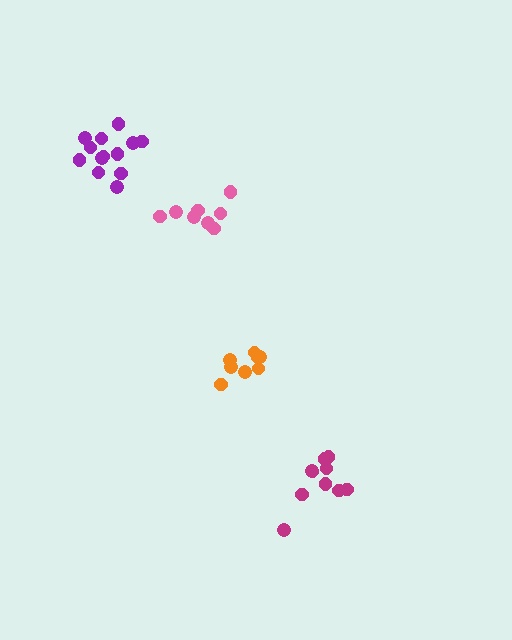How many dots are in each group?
Group 1: 10 dots, Group 2: 8 dots, Group 3: 13 dots, Group 4: 8 dots (39 total).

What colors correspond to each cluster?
The clusters are colored: magenta, pink, purple, orange.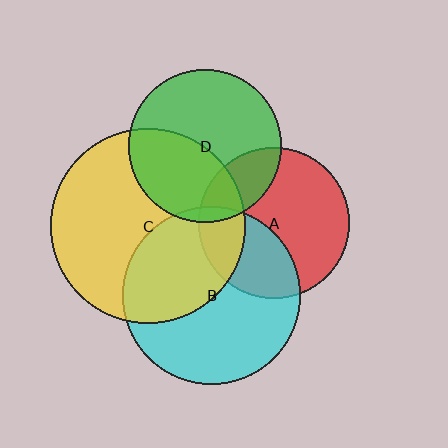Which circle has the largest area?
Circle C (yellow).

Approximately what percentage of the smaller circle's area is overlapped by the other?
Approximately 40%.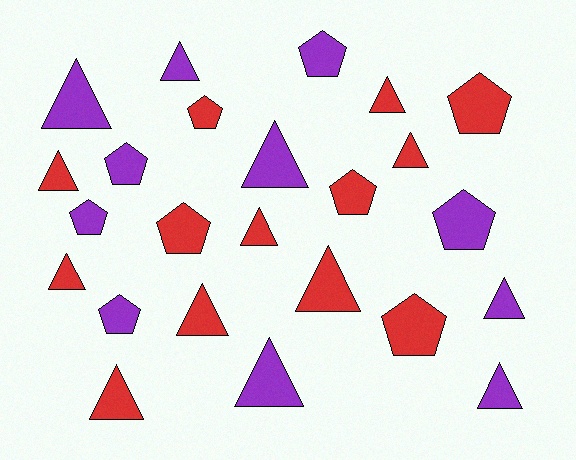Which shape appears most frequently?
Triangle, with 14 objects.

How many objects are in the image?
There are 24 objects.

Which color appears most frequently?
Red, with 13 objects.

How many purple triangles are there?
There are 6 purple triangles.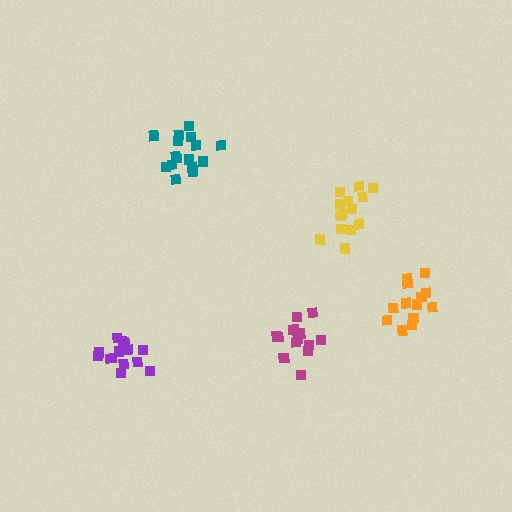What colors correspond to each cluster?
The clusters are colored: magenta, teal, purple, orange, yellow.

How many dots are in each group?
Group 1: 13 dots, Group 2: 16 dots, Group 3: 14 dots, Group 4: 13 dots, Group 5: 14 dots (70 total).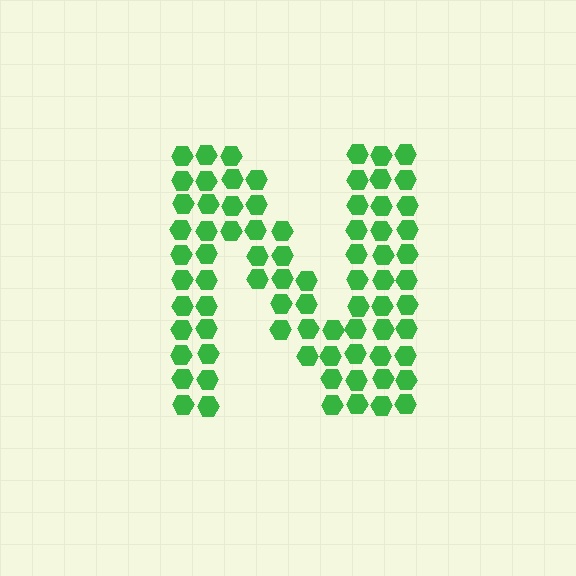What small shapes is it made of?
It is made of small hexagons.